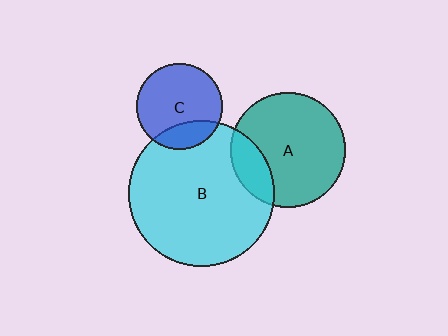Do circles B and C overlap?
Yes.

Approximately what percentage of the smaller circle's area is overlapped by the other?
Approximately 20%.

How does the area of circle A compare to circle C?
Approximately 1.8 times.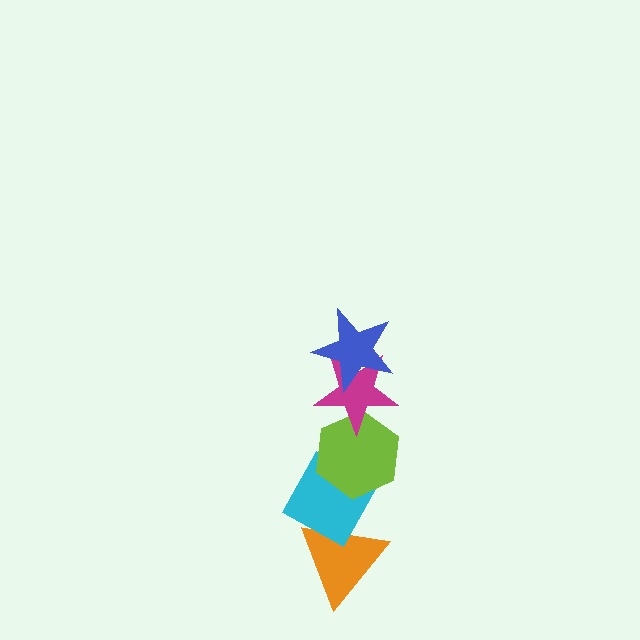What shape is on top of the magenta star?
The blue star is on top of the magenta star.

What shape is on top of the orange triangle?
The cyan diamond is on top of the orange triangle.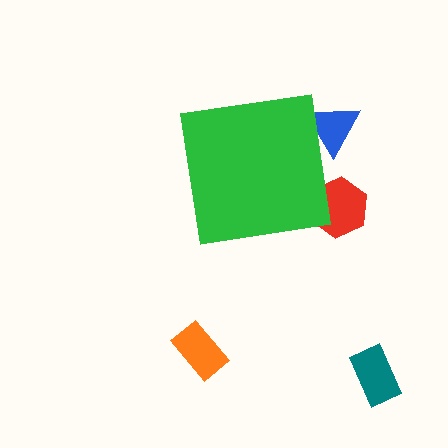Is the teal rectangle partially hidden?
No, the teal rectangle is fully visible.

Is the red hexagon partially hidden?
Yes, the red hexagon is partially hidden behind the green square.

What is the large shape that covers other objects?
A green square.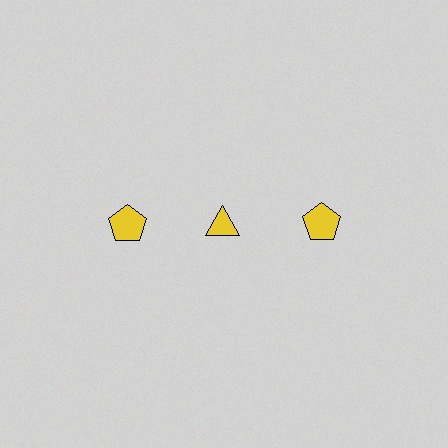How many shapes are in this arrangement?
There are 3 shapes arranged in a grid pattern.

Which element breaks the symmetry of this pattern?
The yellow triangle in the top row, second from left column breaks the symmetry. All other shapes are yellow pentagons.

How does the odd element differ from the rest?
It has a different shape: triangle instead of pentagon.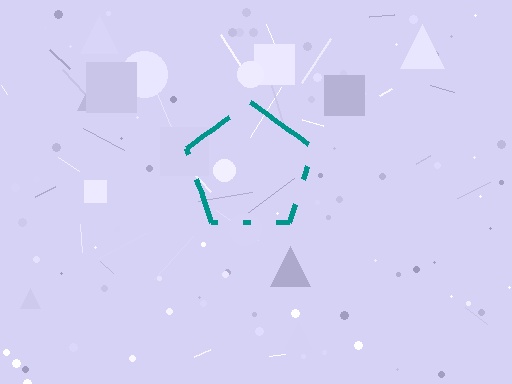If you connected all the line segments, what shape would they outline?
They would outline a pentagon.